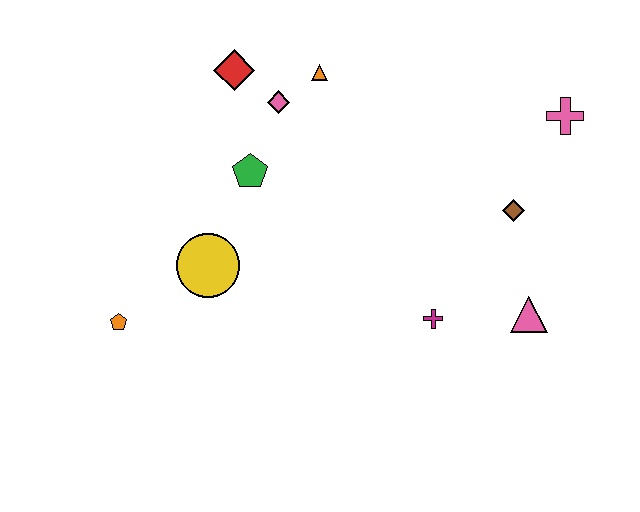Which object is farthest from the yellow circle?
The pink cross is farthest from the yellow circle.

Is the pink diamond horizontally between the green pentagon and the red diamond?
No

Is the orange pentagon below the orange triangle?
Yes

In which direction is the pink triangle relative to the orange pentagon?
The pink triangle is to the right of the orange pentagon.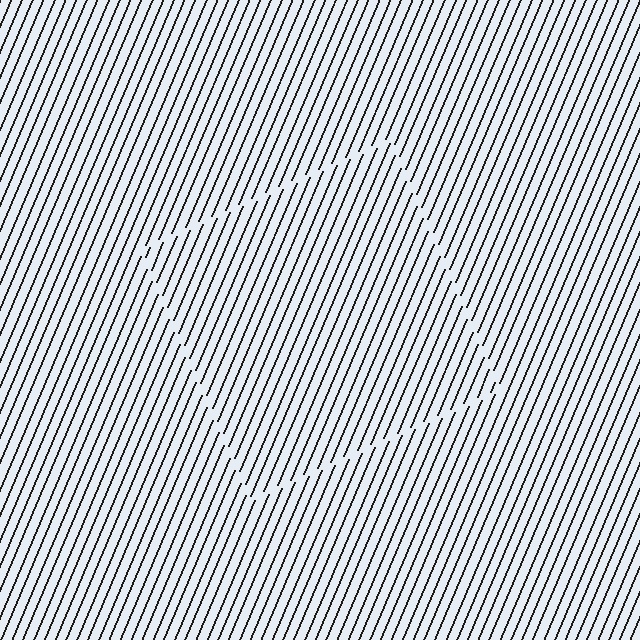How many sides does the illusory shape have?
4 sides — the line-ends trace a square.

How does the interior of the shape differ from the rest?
The interior of the shape contains the same grating, shifted by half a period — the contour is defined by the phase discontinuity where line-ends from the inner and outer gratings abut.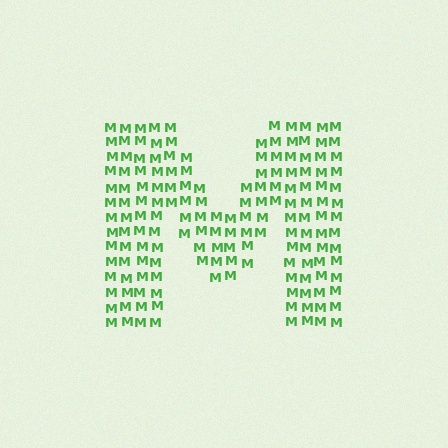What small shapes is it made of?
It is made of small letter M's.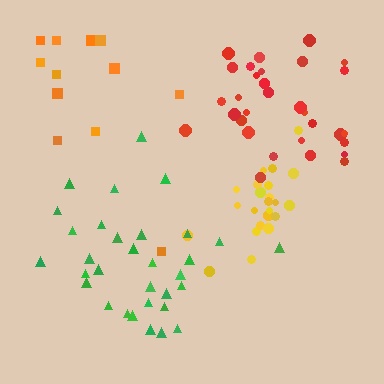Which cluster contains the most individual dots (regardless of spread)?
Green (33).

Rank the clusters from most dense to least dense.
yellow, red, green, orange.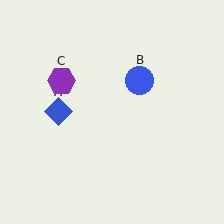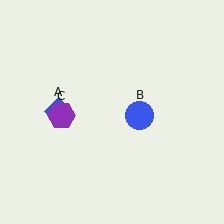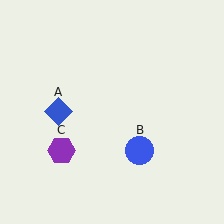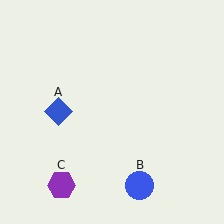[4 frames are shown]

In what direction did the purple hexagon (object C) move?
The purple hexagon (object C) moved down.